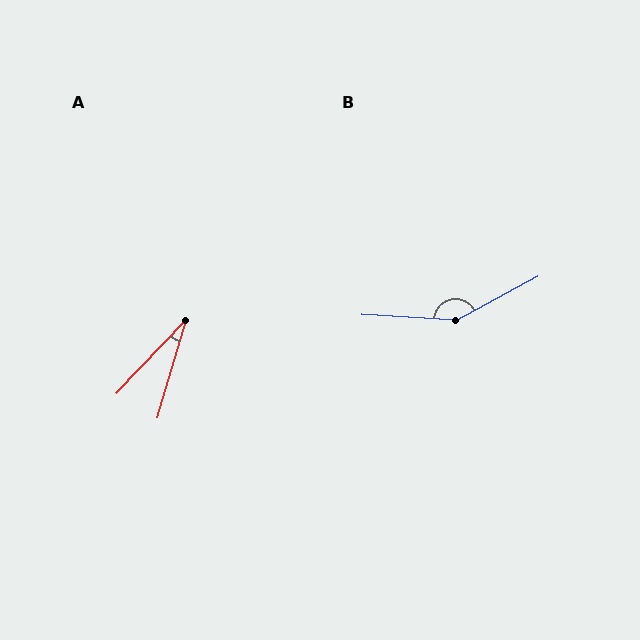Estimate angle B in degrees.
Approximately 149 degrees.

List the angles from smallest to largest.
A (27°), B (149°).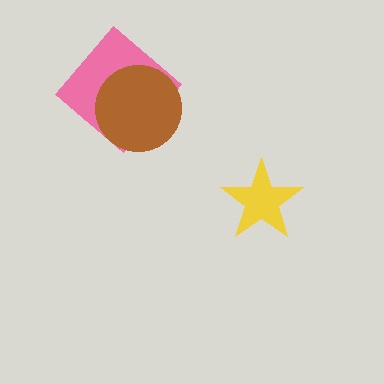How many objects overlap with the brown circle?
1 object overlaps with the brown circle.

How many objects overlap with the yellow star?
0 objects overlap with the yellow star.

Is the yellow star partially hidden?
No, no other shape covers it.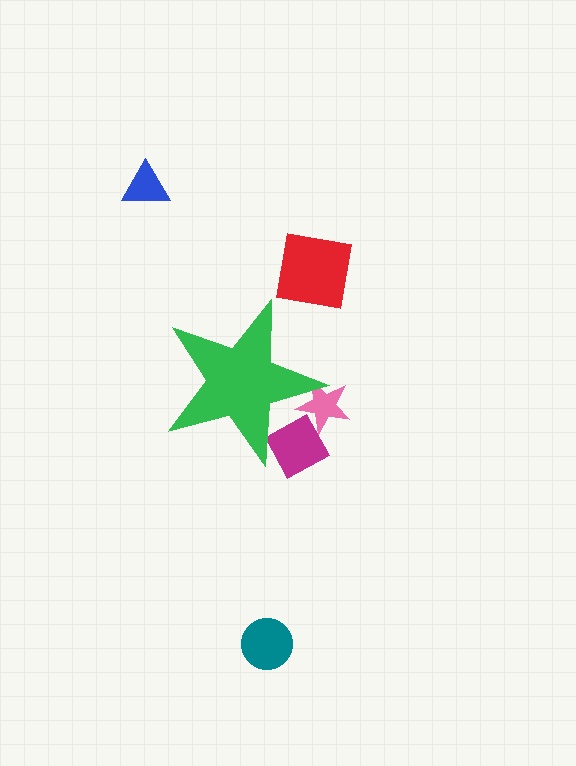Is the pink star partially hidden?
Yes, the pink star is partially hidden behind the green star.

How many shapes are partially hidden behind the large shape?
2 shapes are partially hidden.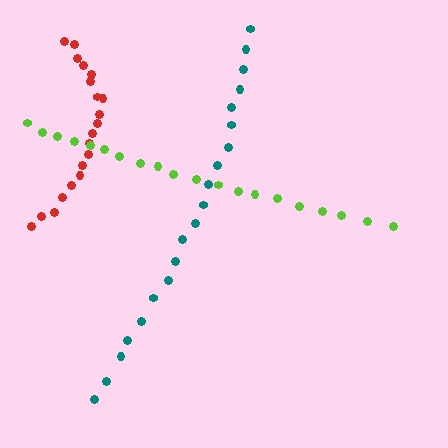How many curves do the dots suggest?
There are 3 distinct paths.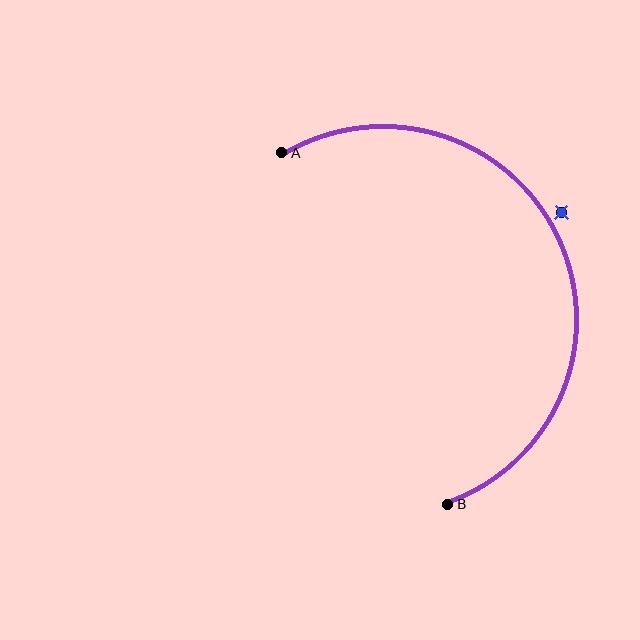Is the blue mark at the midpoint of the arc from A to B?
No — the blue mark does not lie on the arc at all. It sits slightly outside the curve.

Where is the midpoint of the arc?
The arc midpoint is the point on the curve farthest from the straight line joining A and B. It sits to the right of that line.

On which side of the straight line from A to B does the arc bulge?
The arc bulges to the right of the straight line connecting A and B.